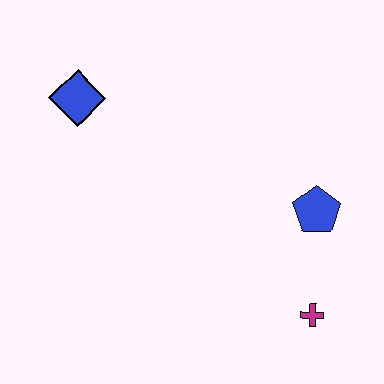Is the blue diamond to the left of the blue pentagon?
Yes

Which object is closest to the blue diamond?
The blue pentagon is closest to the blue diamond.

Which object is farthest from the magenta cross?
The blue diamond is farthest from the magenta cross.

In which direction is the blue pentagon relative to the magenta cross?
The blue pentagon is above the magenta cross.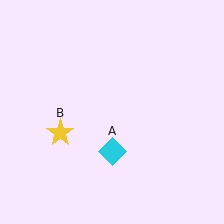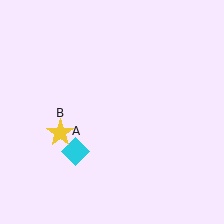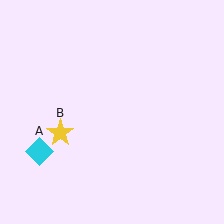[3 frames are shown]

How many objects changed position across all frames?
1 object changed position: cyan diamond (object A).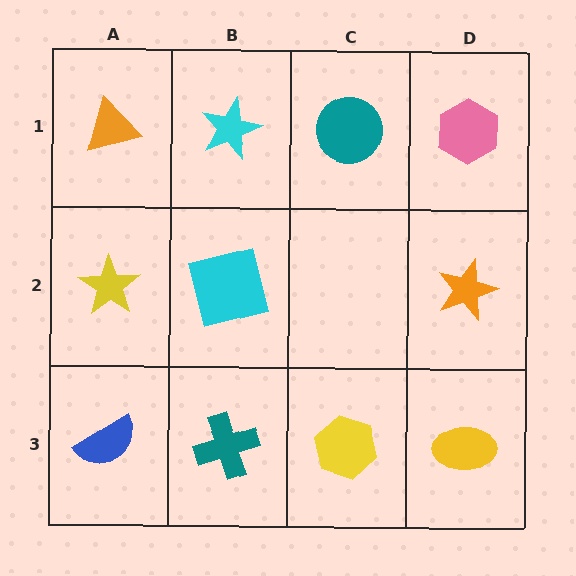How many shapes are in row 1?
4 shapes.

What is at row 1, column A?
An orange triangle.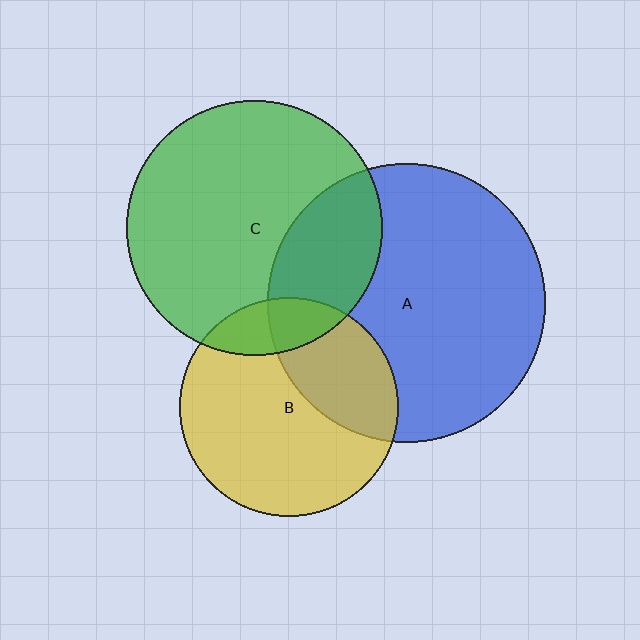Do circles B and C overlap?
Yes.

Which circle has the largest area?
Circle A (blue).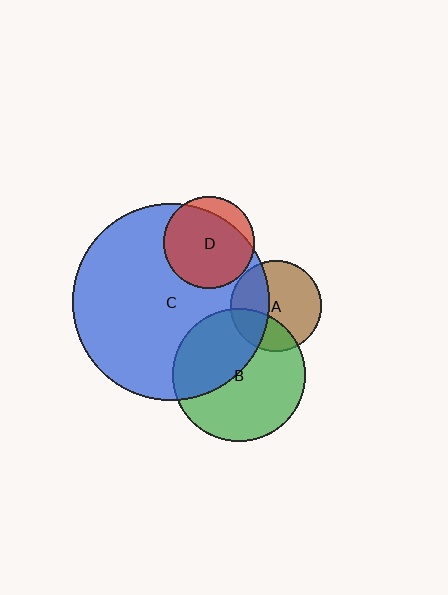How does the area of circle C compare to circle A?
Approximately 4.8 times.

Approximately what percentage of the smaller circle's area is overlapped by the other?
Approximately 35%.